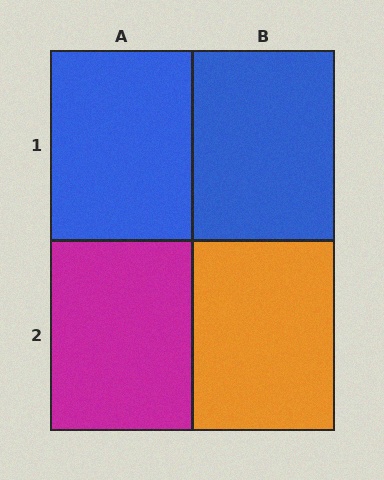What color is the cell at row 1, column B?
Blue.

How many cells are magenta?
1 cell is magenta.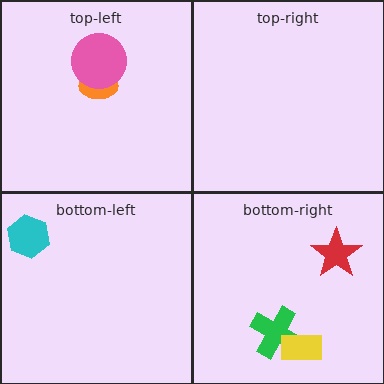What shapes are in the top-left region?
The orange ellipse, the pink circle.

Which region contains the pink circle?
The top-left region.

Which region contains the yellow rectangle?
The bottom-right region.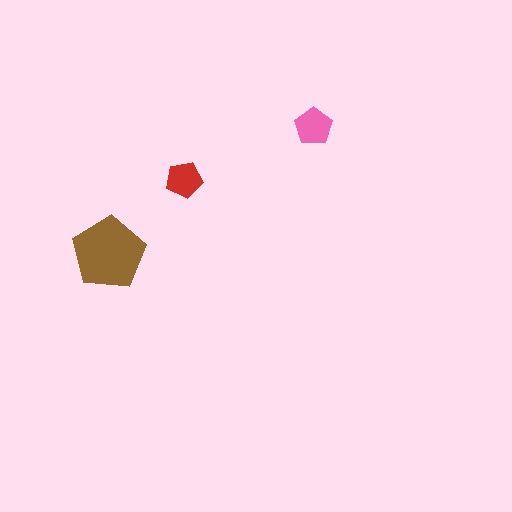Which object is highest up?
The pink pentagon is topmost.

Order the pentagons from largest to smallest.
the brown one, the pink one, the red one.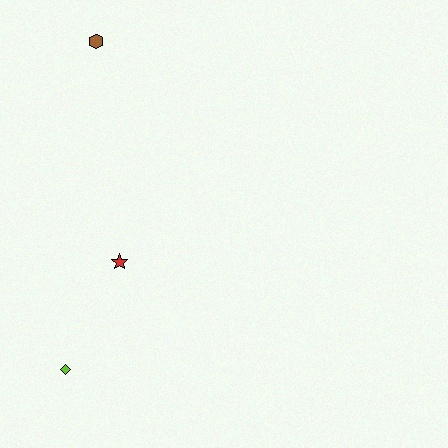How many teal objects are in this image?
There are no teal objects.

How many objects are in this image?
There are 3 objects.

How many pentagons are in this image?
There are no pentagons.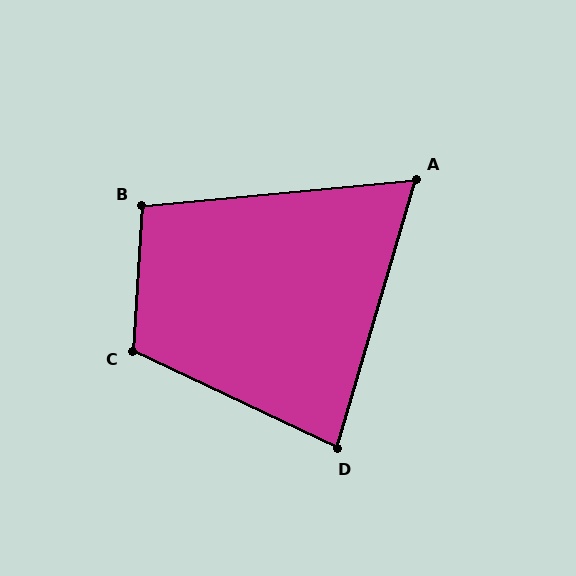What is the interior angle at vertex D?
Approximately 81 degrees (acute).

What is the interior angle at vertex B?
Approximately 99 degrees (obtuse).